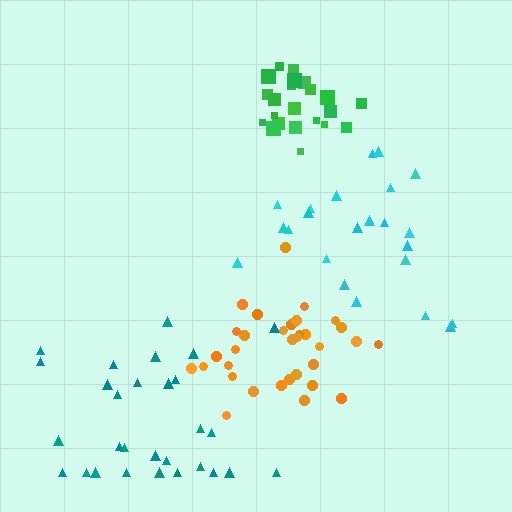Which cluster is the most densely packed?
Green.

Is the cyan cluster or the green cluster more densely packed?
Green.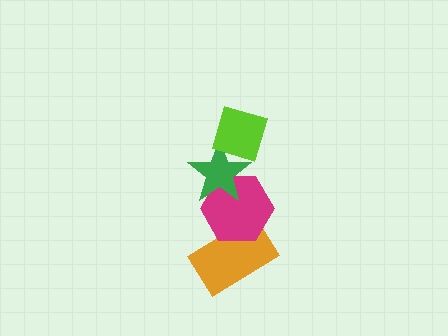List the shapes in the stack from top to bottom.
From top to bottom: the lime diamond, the green star, the magenta hexagon, the orange rectangle.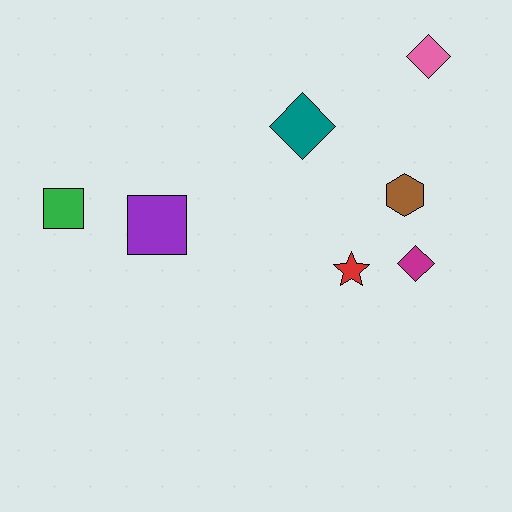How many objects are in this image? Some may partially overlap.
There are 7 objects.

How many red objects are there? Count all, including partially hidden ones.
There is 1 red object.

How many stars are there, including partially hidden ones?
There is 1 star.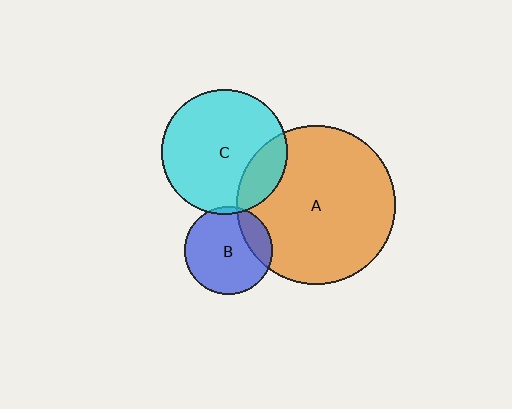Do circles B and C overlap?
Yes.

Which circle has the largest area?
Circle A (orange).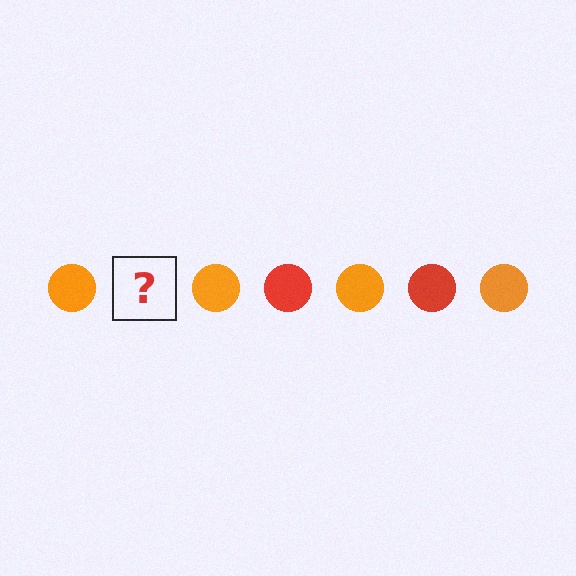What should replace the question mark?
The question mark should be replaced with a red circle.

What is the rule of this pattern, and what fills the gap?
The rule is that the pattern cycles through orange, red circles. The gap should be filled with a red circle.